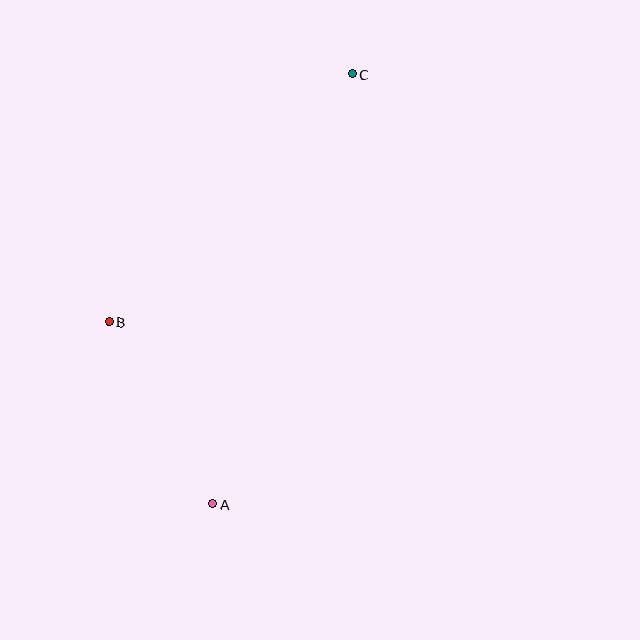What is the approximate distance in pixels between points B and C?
The distance between B and C is approximately 347 pixels.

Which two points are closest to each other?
Points A and B are closest to each other.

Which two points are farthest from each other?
Points A and C are farthest from each other.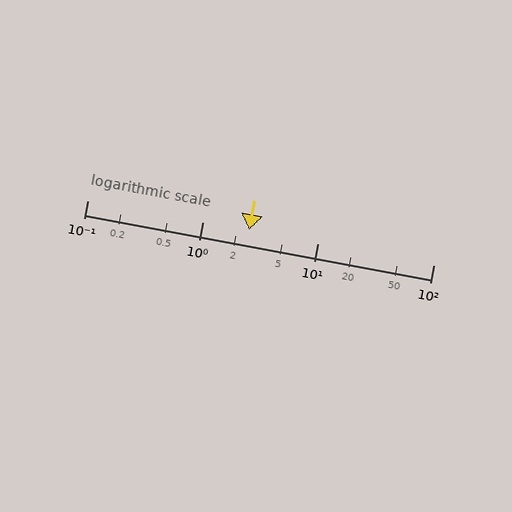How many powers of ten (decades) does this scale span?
The scale spans 3 decades, from 0.1 to 100.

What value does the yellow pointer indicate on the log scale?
The pointer indicates approximately 2.5.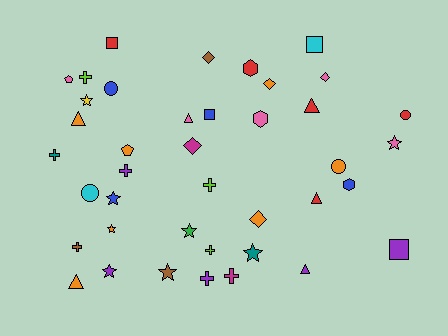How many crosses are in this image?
There are 8 crosses.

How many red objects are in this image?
There are 5 red objects.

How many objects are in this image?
There are 40 objects.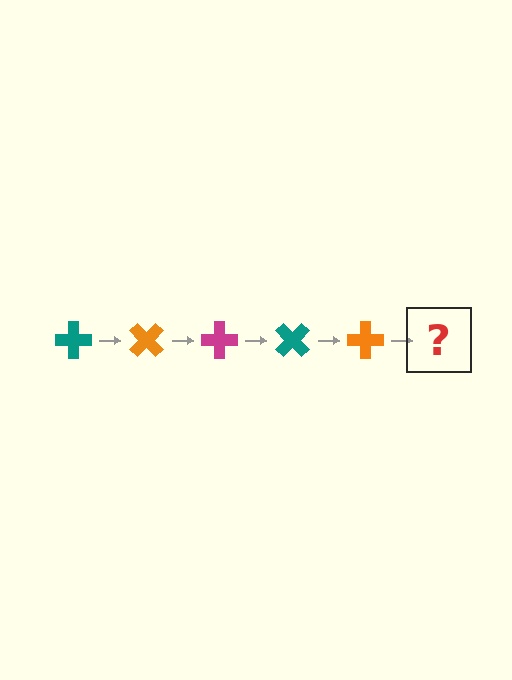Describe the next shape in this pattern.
It should be a magenta cross, rotated 225 degrees from the start.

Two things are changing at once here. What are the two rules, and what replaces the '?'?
The two rules are that it rotates 45 degrees each step and the color cycles through teal, orange, and magenta. The '?' should be a magenta cross, rotated 225 degrees from the start.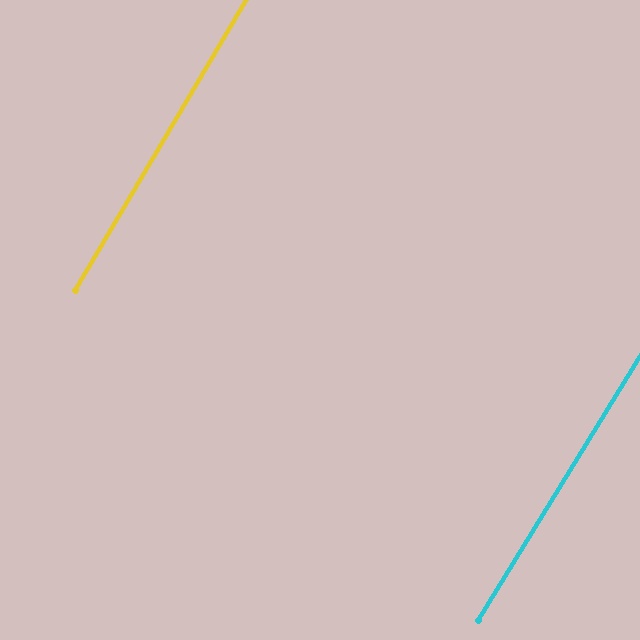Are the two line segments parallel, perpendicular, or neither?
Parallel — their directions differ by only 1.3°.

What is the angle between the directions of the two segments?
Approximately 1 degree.